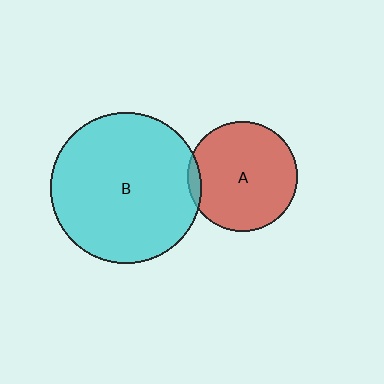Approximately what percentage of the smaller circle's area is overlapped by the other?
Approximately 5%.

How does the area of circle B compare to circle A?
Approximately 1.9 times.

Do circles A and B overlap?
Yes.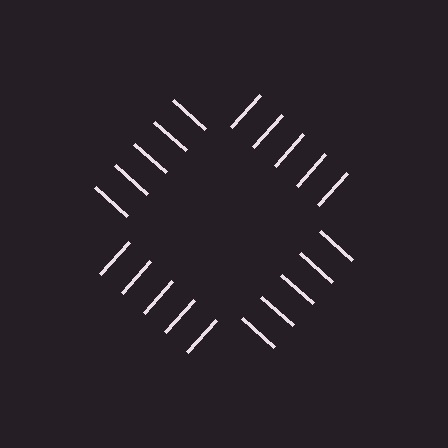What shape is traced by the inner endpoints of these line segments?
An illusory square — the line segments terminate on its edges but no continuous stroke is drawn.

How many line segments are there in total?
20 — 5 along each of the 4 edges.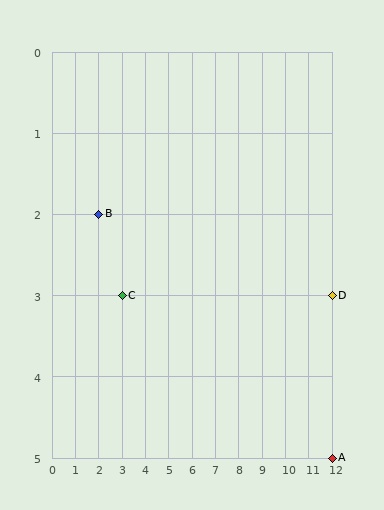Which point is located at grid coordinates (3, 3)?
Point C is at (3, 3).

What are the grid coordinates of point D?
Point D is at grid coordinates (12, 3).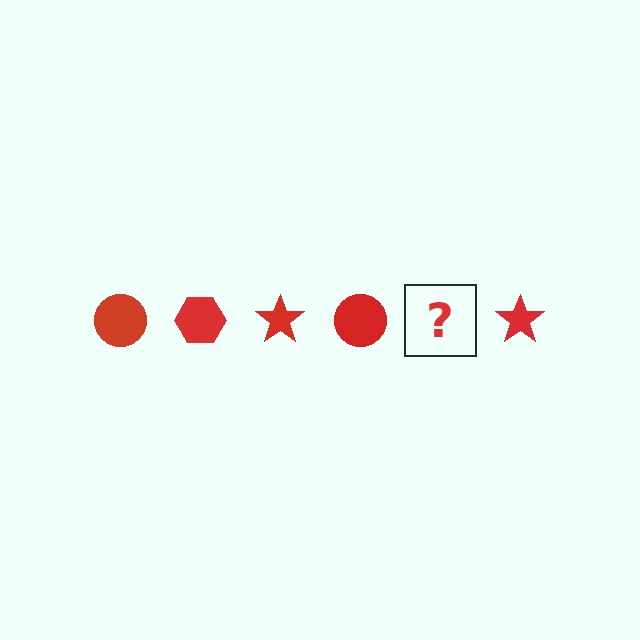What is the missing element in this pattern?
The missing element is a red hexagon.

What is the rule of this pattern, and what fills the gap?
The rule is that the pattern cycles through circle, hexagon, star shapes in red. The gap should be filled with a red hexagon.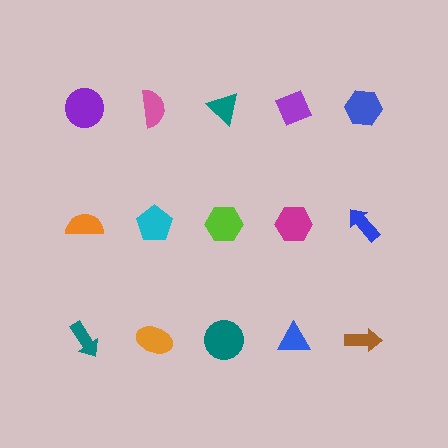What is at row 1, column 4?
A purple diamond.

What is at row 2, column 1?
An orange semicircle.